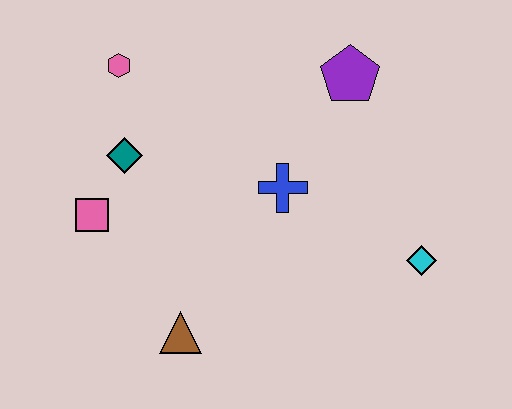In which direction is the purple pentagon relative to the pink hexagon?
The purple pentagon is to the right of the pink hexagon.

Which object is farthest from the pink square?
The cyan diamond is farthest from the pink square.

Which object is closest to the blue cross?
The purple pentagon is closest to the blue cross.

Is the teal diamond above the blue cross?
Yes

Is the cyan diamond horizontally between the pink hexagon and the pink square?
No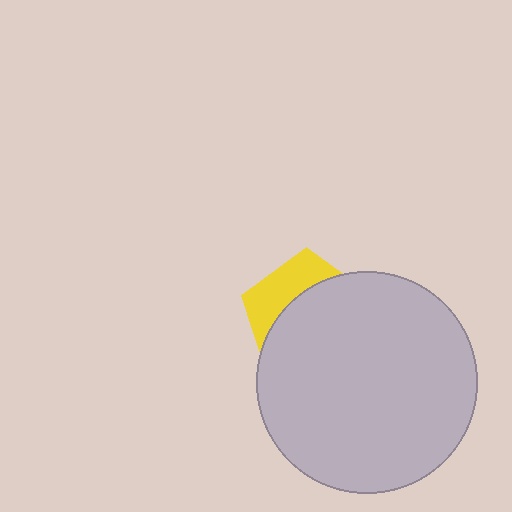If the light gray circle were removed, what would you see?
You would see the complete yellow pentagon.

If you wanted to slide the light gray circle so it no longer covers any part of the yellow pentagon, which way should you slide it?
Slide it toward the lower-right — that is the most direct way to separate the two shapes.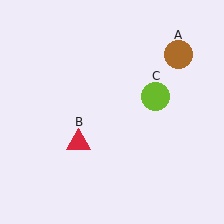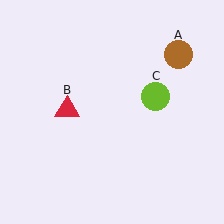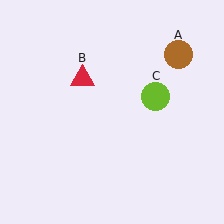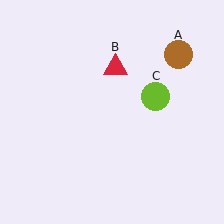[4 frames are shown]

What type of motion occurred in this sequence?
The red triangle (object B) rotated clockwise around the center of the scene.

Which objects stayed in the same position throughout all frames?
Brown circle (object A) and lime circle (object C) remained stationary.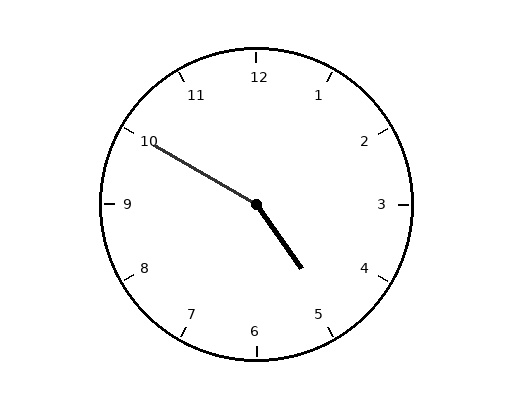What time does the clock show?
4:50.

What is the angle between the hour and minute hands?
Approximately 155 degrees.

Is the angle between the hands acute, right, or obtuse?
It is obtuse.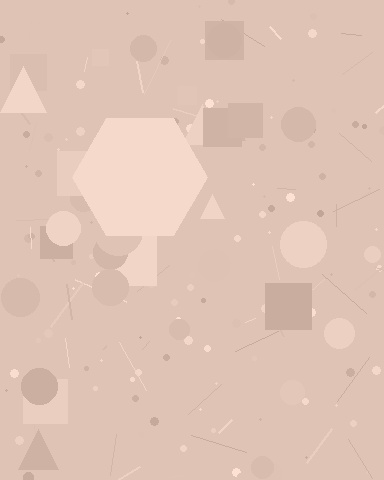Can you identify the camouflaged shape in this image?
The camouflaged shape is a hexagon.